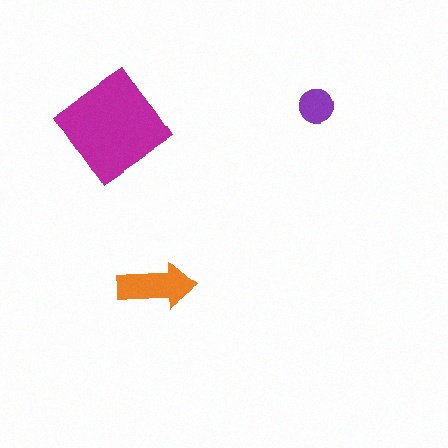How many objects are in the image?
There are 3 objects in the image.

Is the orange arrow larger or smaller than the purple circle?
Larger.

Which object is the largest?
The magenta diamond.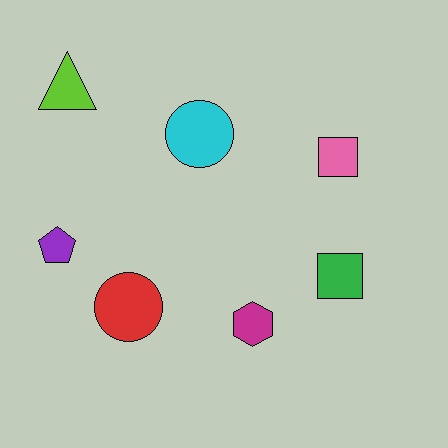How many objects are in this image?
There are 7 objects.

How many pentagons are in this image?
There is 1 pentagon.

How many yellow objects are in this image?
There are no yellow objects.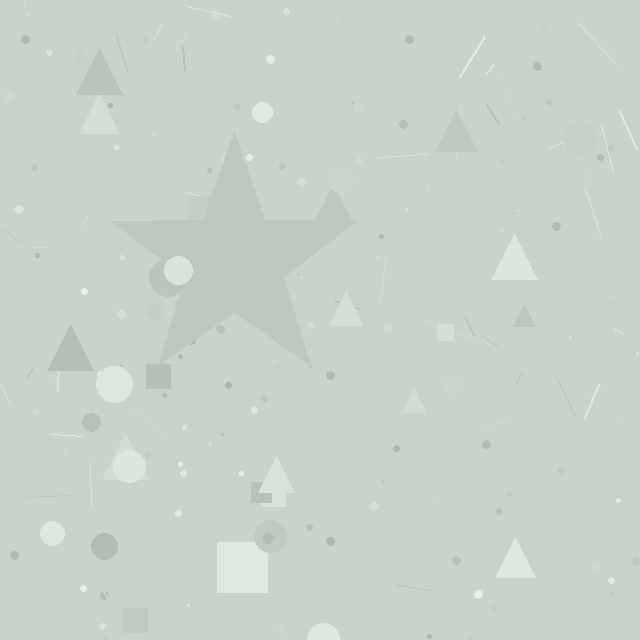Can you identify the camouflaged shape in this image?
The camouflaged shape is a star.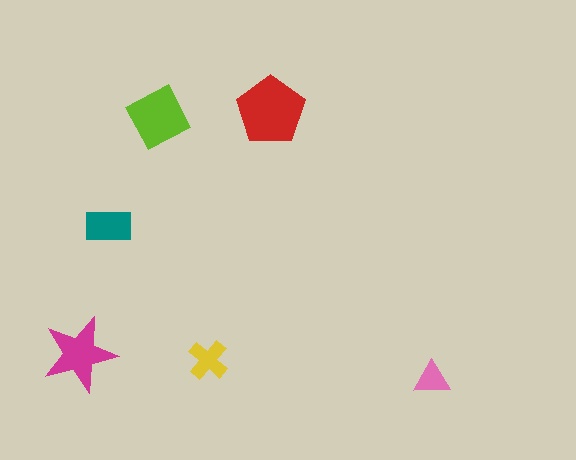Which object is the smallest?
The pink triangle.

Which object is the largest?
The red pentagon.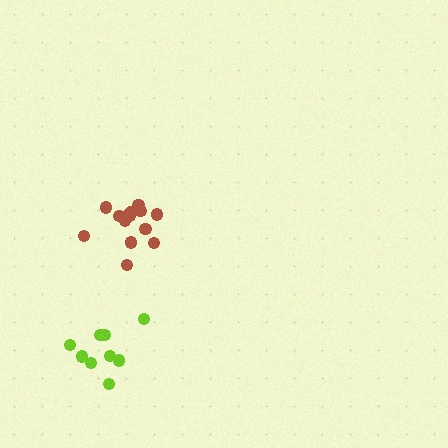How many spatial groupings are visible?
There are 2 spatial groupings.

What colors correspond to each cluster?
The clusters are colored: lime, brown.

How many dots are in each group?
Group 1: 9 dots, Group 2: 13 dots (22 total).